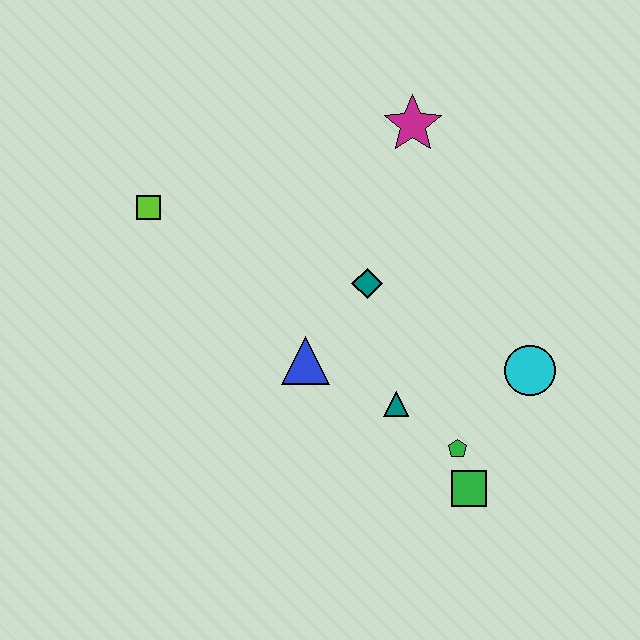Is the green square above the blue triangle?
No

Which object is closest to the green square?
The green pentagon is closest to the green square.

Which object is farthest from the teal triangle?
The lime square is farthest from the teal triangle.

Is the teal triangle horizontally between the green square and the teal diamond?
Yes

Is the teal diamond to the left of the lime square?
No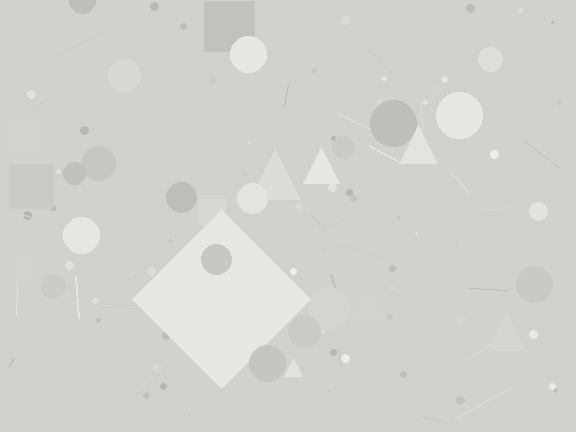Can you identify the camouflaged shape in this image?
The camouflaged shape is a diamond.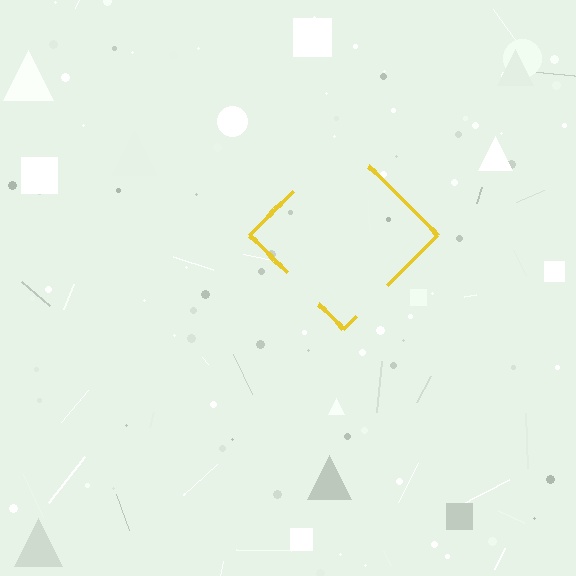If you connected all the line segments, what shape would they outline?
They would outline a diamond.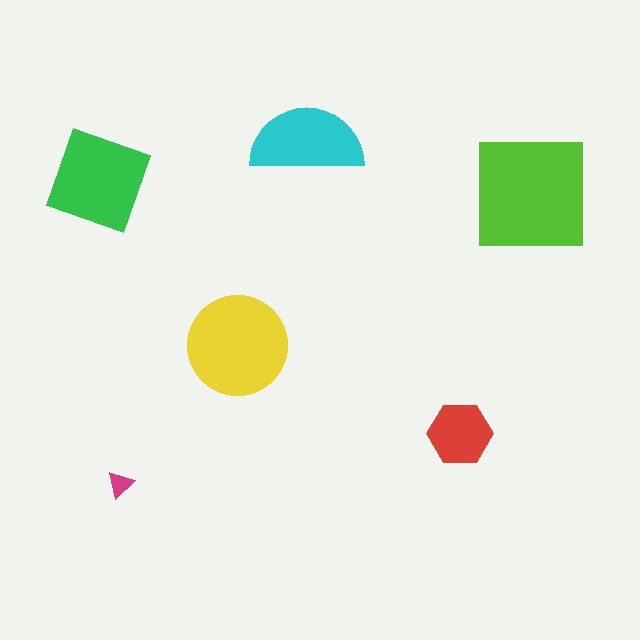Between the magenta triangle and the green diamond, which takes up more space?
The green diamond.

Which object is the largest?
The lime square.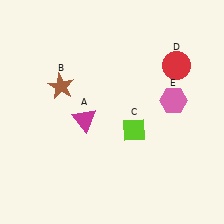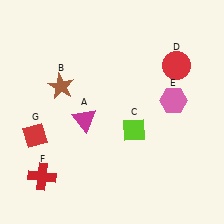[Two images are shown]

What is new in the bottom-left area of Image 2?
A red cross (F) was added in the bottom-left area of Image 2.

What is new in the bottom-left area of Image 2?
A red diamond (G) was added in the bottom-left area of Image 2.